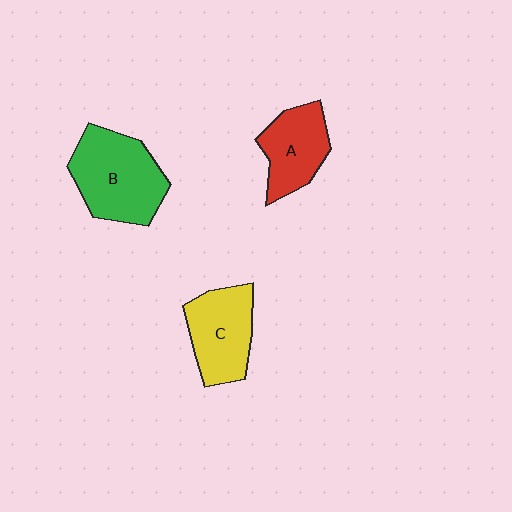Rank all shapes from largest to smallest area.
From largest to smallest: B (green), C (yellow), A (red).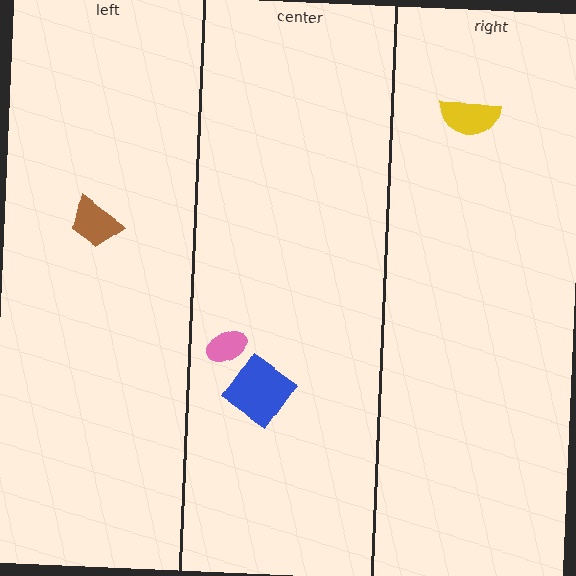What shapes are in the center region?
The purple pentagon, the pink ellipse, the blue diamond.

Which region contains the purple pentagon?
The center region.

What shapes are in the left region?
The brown trapezoid.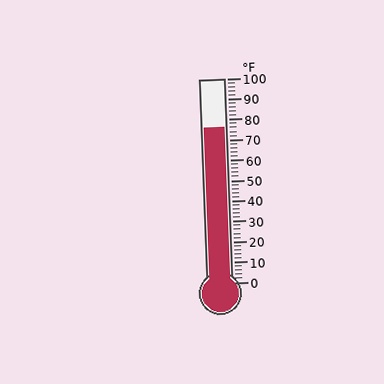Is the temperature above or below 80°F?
The temperature is below 80°F.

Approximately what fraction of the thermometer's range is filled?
The thermometer is filled to approximately 75% of its range.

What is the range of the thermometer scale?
The thermometer scale ranges from 0°F to 100°F.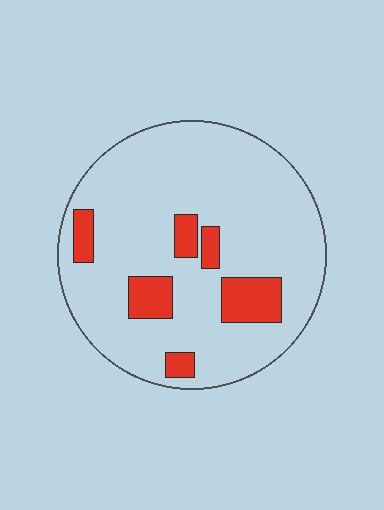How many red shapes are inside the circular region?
6.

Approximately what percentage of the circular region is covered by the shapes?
Approximately 15%.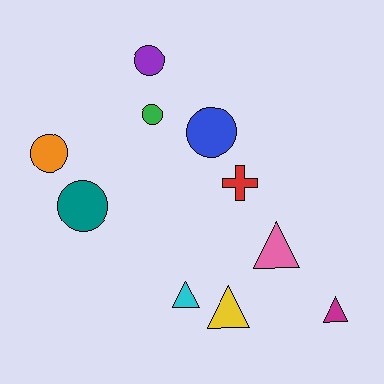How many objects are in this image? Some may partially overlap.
There are 10 objects.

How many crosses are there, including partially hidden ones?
There is 1 cross.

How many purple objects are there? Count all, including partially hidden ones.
There is 1 purple object.